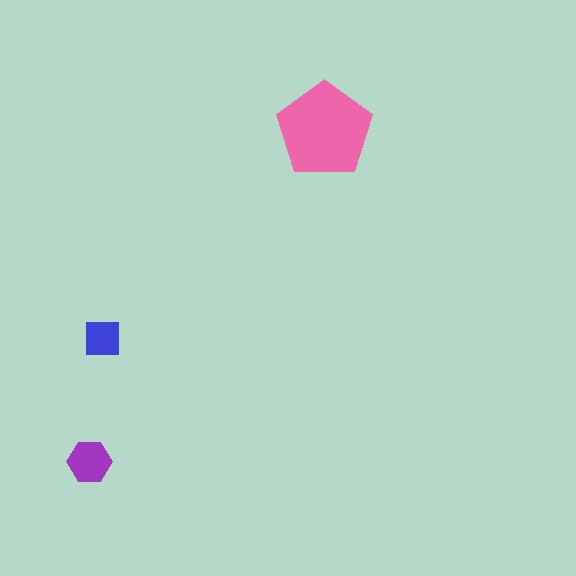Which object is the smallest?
The blue square.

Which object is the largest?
The pink pentagon.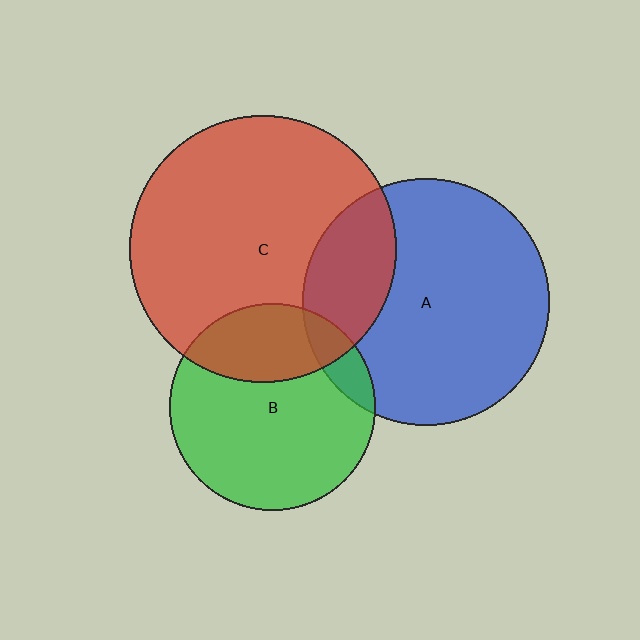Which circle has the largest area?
Circle C (red).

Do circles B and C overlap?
Yes.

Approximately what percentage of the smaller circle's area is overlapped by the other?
Approximately 30%.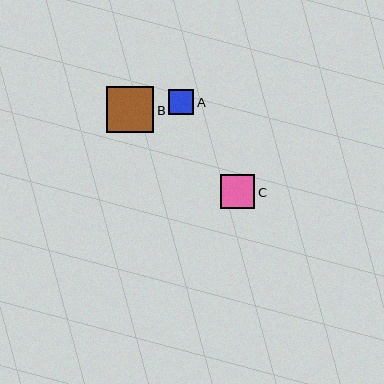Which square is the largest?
Square B is the largest with a size of approximately 47 pixels.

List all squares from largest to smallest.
From largest to smallest: B, C, A.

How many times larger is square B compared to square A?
Square B is approximately 1.8 times the size of square A.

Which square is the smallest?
Square A is the smallest with a size of approximately 25 pixels.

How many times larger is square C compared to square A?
Square C is approximately 1.4 times the size of square A.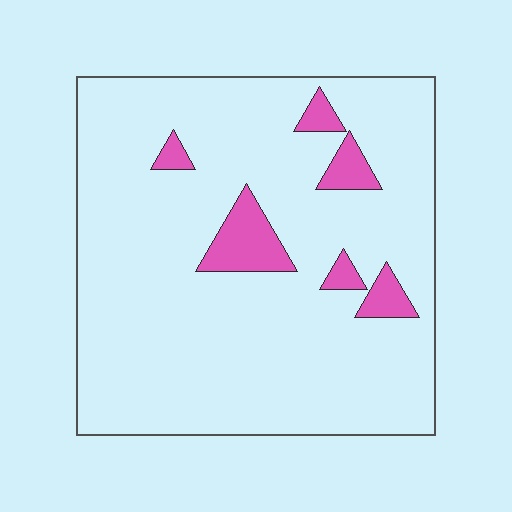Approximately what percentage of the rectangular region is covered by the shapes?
Approximately 10%.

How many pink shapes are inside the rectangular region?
6.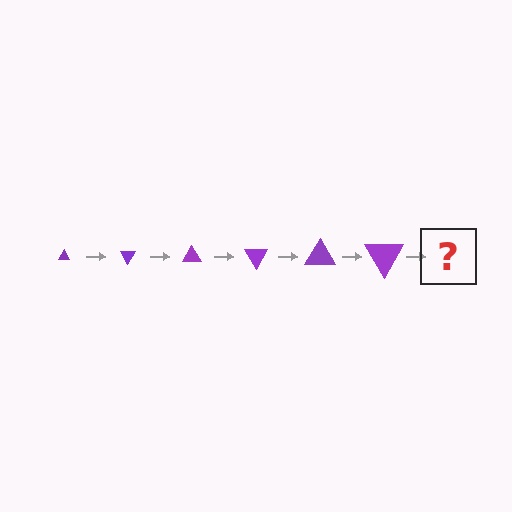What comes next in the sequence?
The next element should be a triangle, larger than the previous one and rotated 360 degrees from the start.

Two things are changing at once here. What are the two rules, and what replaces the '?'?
The two rules are that the triangle grows larger each step and it rotates 60 degrees each step. The '?' should be a triangle, larger than the previous one and rotated 360 degrees from the start.